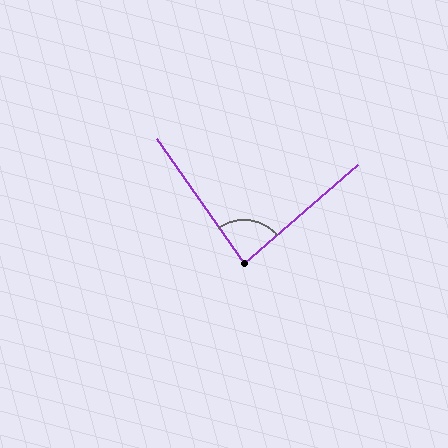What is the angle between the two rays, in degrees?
Approximately 84 degrees.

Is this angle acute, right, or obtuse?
It is acute.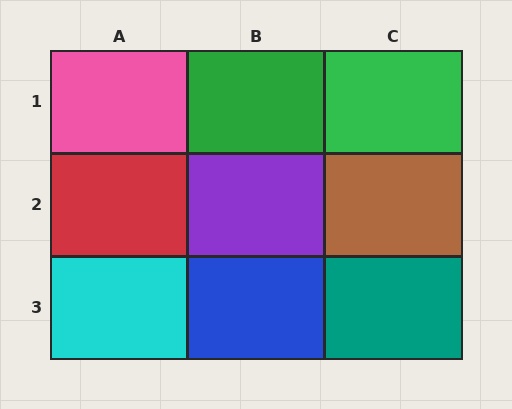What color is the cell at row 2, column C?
Brown.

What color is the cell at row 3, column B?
Blue.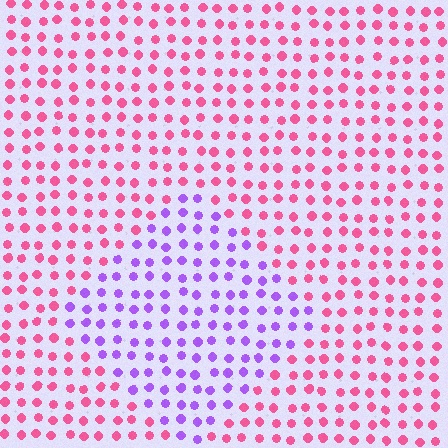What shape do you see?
I see a diamond.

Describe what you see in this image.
The image is filled with small pink elements in a uniform arrangement. A diamond-shaped region is visible where the elements are tinted to a slightly different hue, forming a subtle color boundary.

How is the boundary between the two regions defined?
The boundary is defined purely by a slight shift in hue (about 62 degrees). Spacing, size, and orientation are identical on both sides.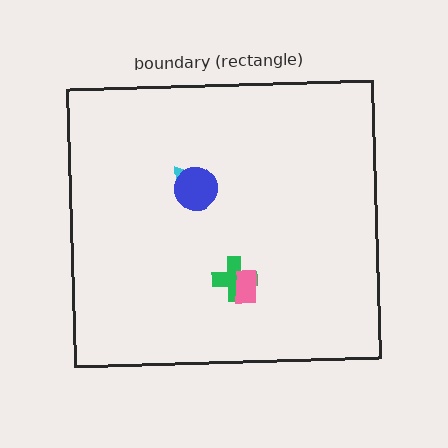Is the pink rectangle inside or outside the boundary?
Inside.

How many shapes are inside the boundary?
4 inside, 0 outside.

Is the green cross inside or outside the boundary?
Inside.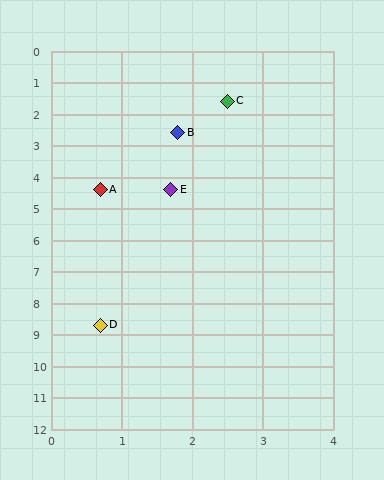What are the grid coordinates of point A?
Point A is at approximately (0.7, 4.4).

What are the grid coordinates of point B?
Point B is at approximately (1.8, 2.6).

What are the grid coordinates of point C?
Point C is at approximately (2.5, 1.6).